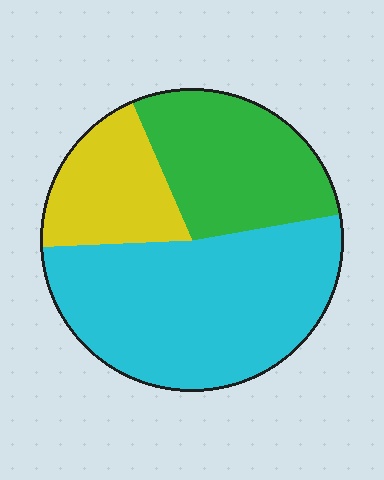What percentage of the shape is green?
Green covers 29% of the shape.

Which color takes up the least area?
Yellow, at roughly 20%.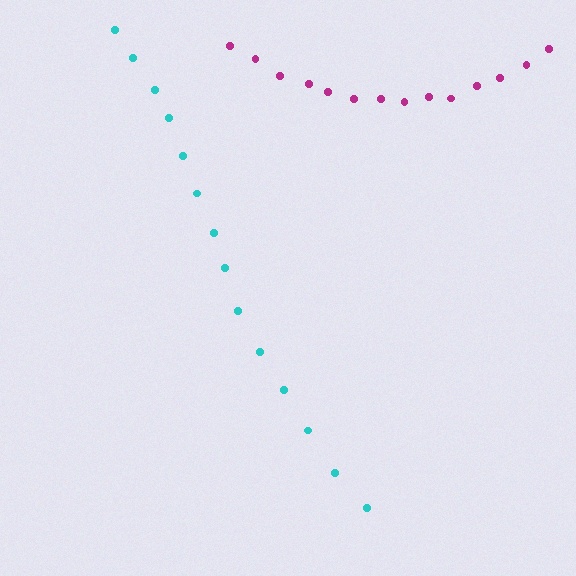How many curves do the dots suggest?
There are 2 distinct paths.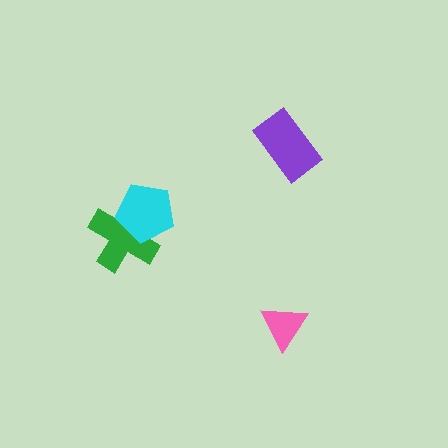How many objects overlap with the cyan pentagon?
1 object overlaps with the cyan pentagon.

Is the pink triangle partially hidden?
No, no other shape covers it.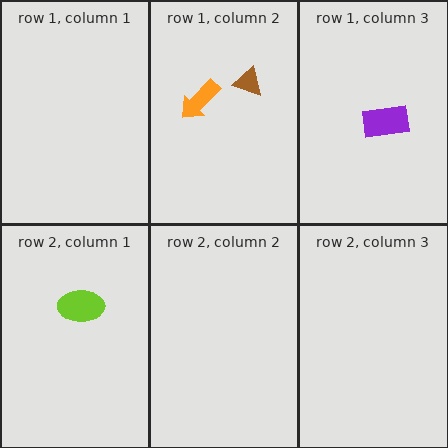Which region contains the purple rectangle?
The row 1, column 3 region.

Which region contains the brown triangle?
The row 1, column 2 region.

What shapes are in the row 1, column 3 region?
The purple rectangle.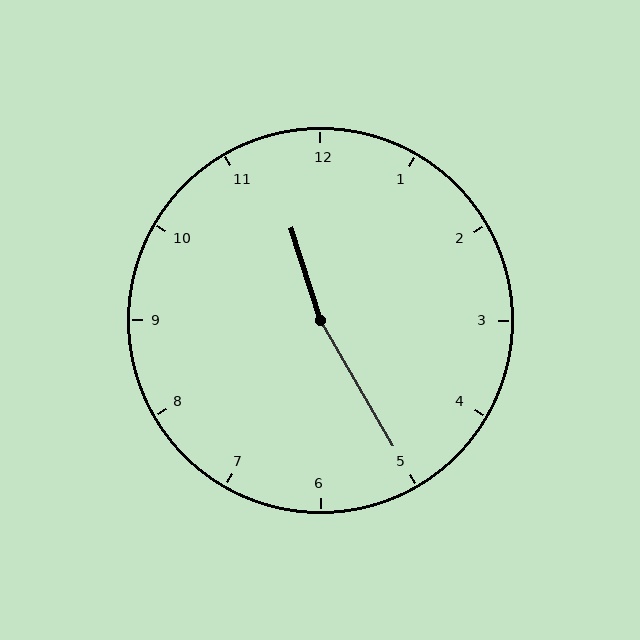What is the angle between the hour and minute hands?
Approximately 168 degrees.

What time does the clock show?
11:25.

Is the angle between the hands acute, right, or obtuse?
It is obtuse.